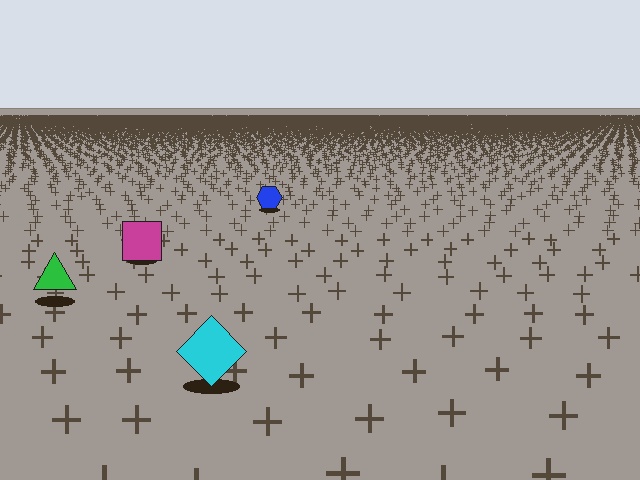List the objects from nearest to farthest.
From nearest to farthest: the cyan diamond, the green triangle, the magenta square, the blue hexagon.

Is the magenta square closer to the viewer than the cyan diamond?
No. The cyan diamond is closer — you can tell from the texture gradient: the ground texture is coarser near it.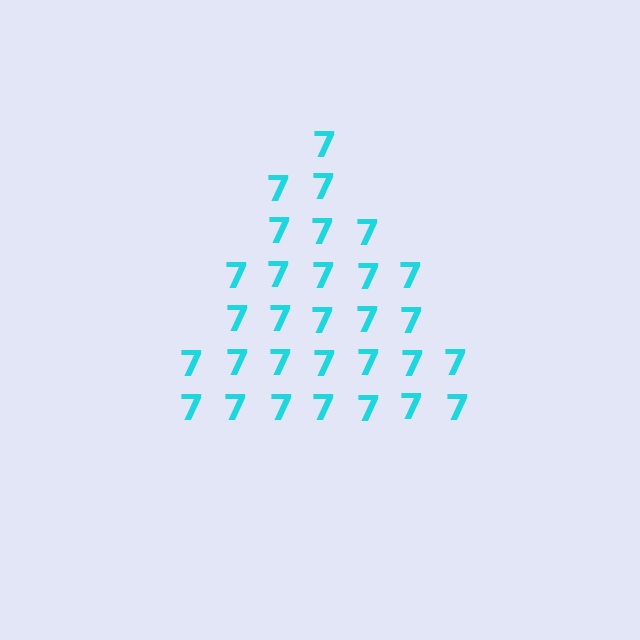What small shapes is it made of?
It is made of small digit 7's.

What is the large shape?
The large shape is a triangle.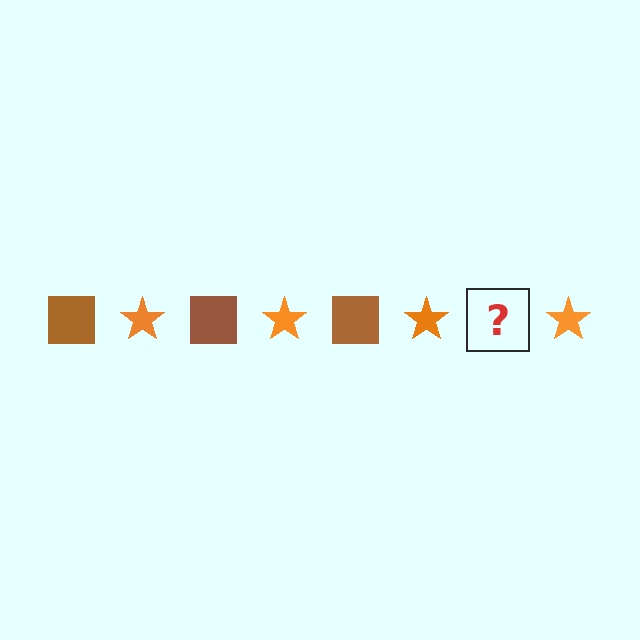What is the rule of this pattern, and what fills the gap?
The rule is that the pattern alternates between brown square and orange star. The gap should be filled with a brown square.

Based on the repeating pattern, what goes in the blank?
The blank should be a brown square.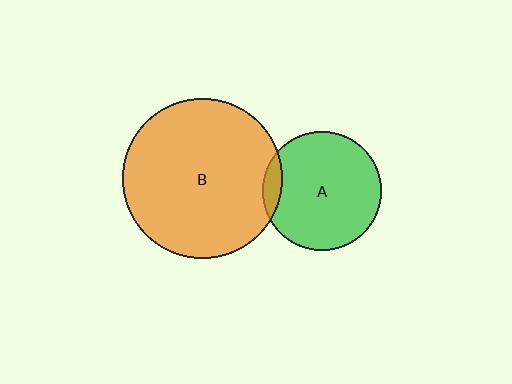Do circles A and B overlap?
Yes.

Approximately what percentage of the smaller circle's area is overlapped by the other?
Approximately 10%.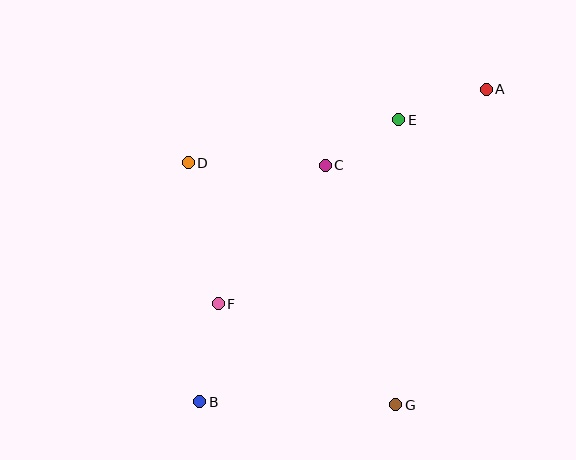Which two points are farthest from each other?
Points A and B are farthest from each other.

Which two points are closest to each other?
Points C and E are closest to each other.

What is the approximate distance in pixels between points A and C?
The distance between A and C is approximately 178 pixels.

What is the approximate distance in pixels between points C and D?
The distance between C and D is approximately 137 pixels.